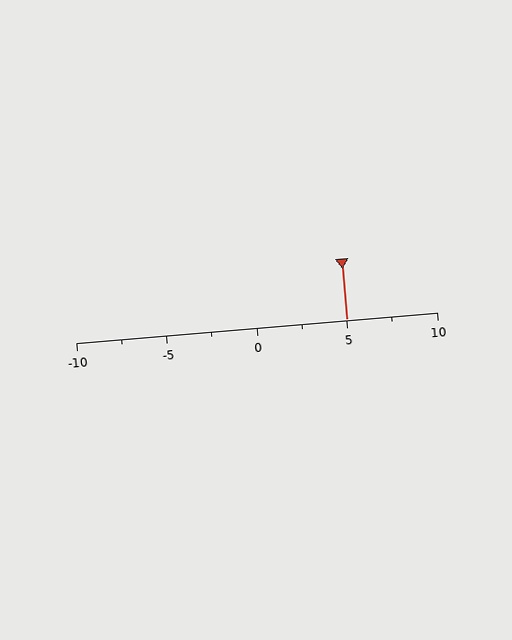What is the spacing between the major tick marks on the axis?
The major ticks are spaced 5 apart.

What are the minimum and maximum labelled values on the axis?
The axis runs from -10 to 10.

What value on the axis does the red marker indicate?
The marker indicates approximately 5.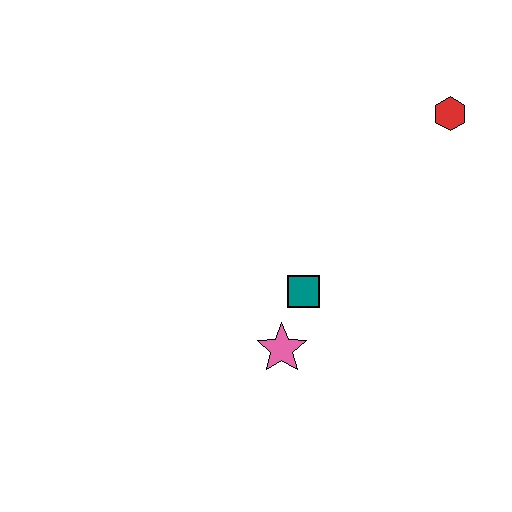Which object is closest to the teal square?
The pink star is closest to the teal square.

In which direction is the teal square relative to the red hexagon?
The teal square is below the red hexagon.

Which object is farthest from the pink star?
The red hexagon is farthest from the pink star.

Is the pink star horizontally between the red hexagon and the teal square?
No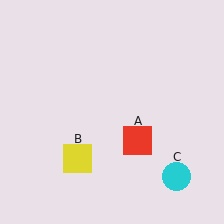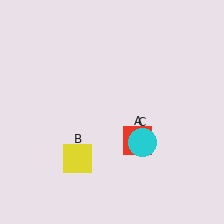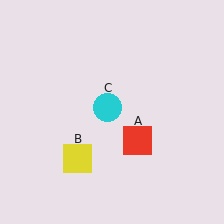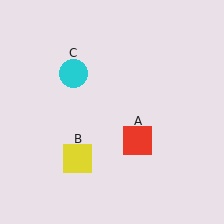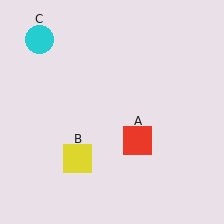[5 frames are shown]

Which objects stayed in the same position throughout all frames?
Red square (object A) and yellow square (object B) remained stationary.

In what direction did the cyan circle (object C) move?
The cyan circle (object C) moved up and to the left.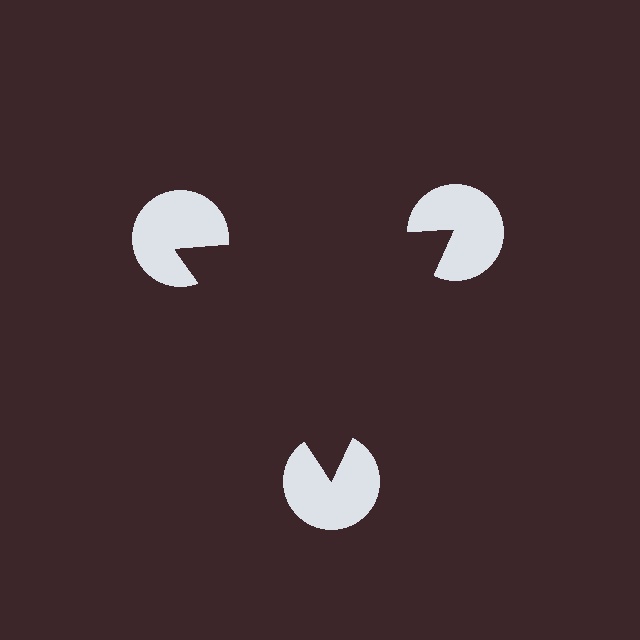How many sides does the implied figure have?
3 sides.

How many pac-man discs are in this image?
There are 3 — one at each vertex of the illusory triangle.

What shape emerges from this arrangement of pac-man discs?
An illusory triangle — its edges are inferred from the aligned wedge cuts in the pac-man discs, not physically drawn.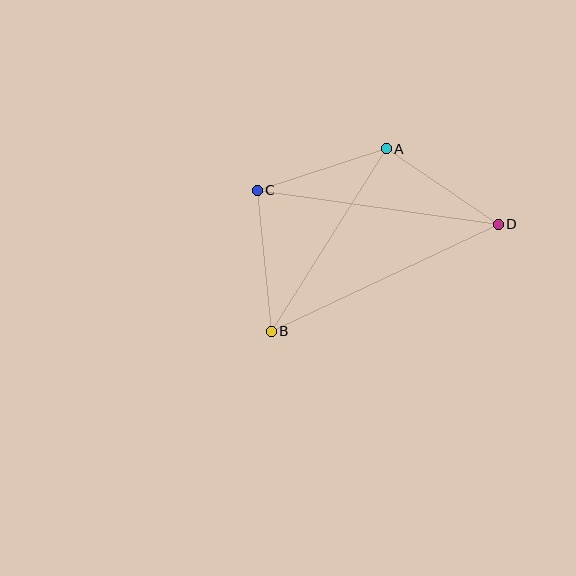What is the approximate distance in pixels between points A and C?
The distance between A and C is approximately 135 pixels.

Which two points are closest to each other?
Points A and D are closest to each other.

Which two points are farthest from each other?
Points B and D are farthest from each other.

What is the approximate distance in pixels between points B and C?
The distance between B and C is approximately 142 pixels.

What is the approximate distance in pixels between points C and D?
The distance between C and D is approximately 243 pixels.